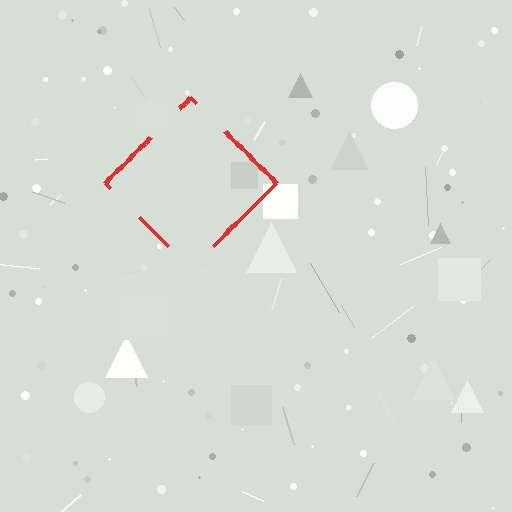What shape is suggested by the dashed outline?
The dashed outline suggests a diamond.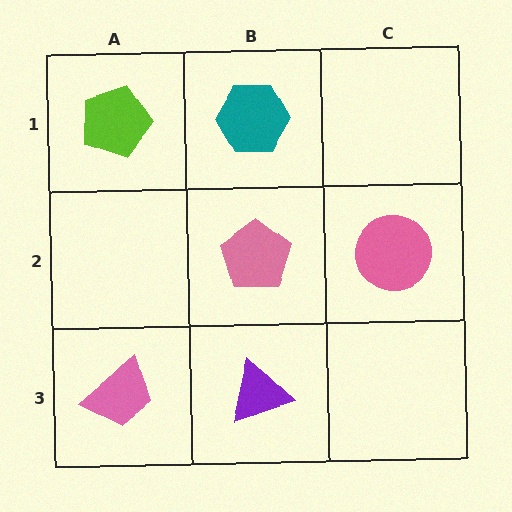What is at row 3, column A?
A pink trapezoid.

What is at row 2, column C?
A pink circle.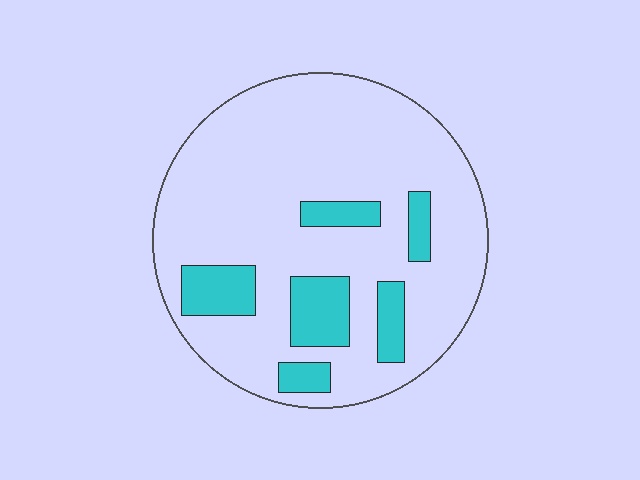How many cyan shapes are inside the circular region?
6.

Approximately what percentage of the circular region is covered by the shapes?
Approximately 20%.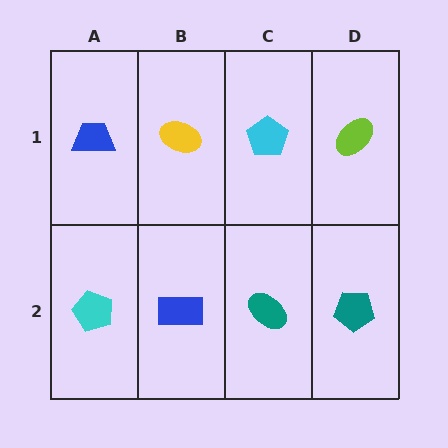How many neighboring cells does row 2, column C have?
3.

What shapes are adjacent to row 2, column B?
A yellow ellipse (row 1, column B), a cyan pentagon (row 2, column A), a teal ellipse (row 2, column C).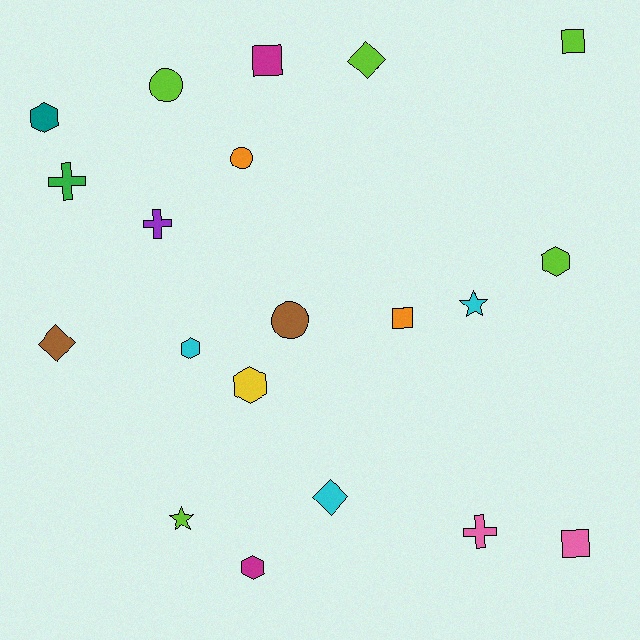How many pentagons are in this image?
There are no pentagons.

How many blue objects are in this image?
There are no blue objects.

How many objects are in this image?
There are 20 objects.